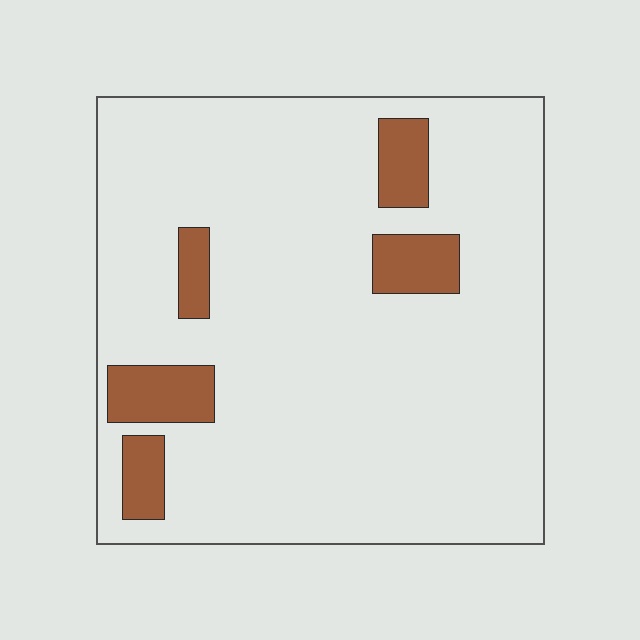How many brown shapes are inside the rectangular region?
5.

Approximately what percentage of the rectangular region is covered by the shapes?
Approximately 10%.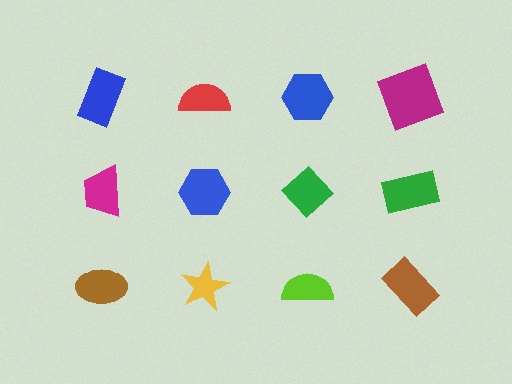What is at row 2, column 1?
A magenta trapezoid.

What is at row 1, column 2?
A red semicircle.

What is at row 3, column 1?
A brown ellipse.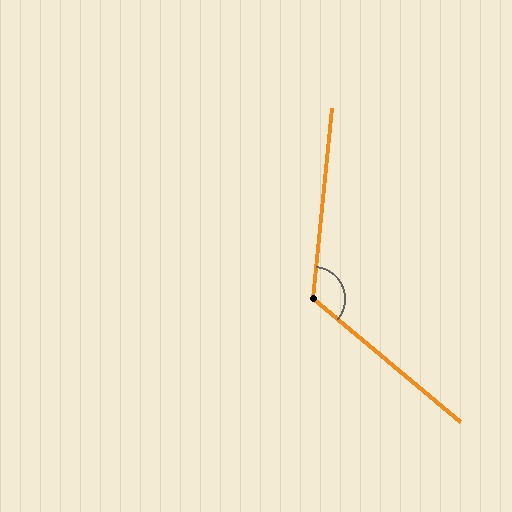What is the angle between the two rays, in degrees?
Approximately 124 degrees.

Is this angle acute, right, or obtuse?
It is obtuse.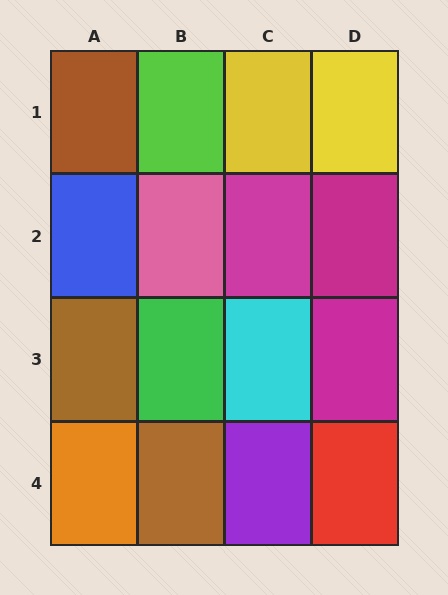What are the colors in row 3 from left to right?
Brown, green, cyan, magenta.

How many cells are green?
1 cell is green.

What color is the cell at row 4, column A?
Orange.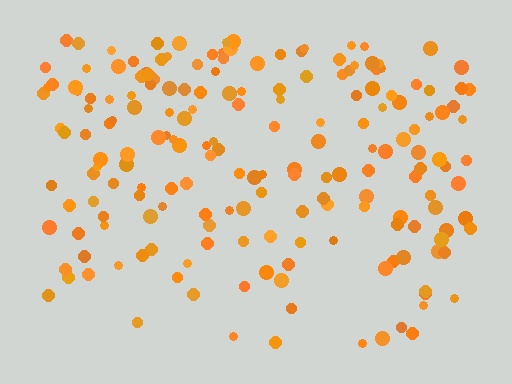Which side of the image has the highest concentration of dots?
The top.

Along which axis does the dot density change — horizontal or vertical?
Vertical.